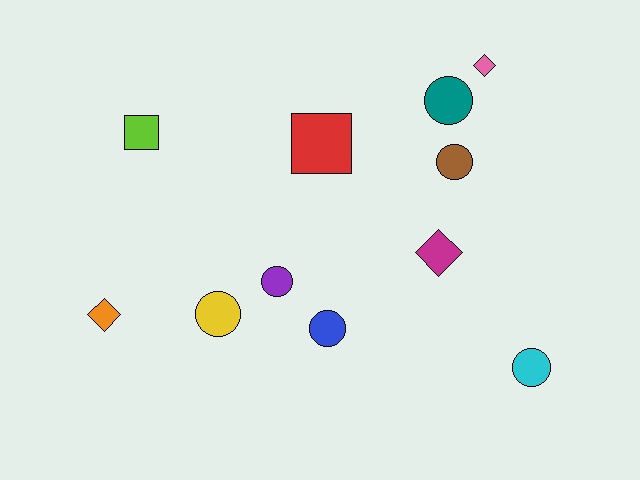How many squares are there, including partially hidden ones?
There are 2 squares.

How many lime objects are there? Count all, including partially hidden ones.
There is 1 lime object.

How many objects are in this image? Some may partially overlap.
There are 11 objects.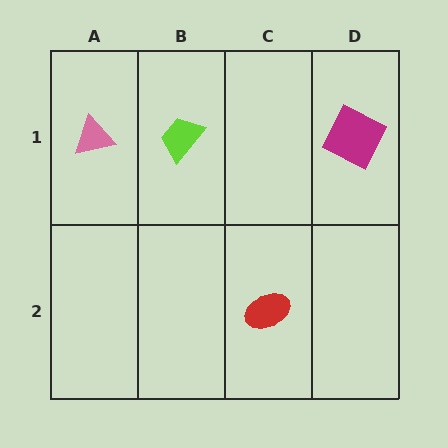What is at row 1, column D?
A magenta square.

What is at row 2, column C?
A red ellipse.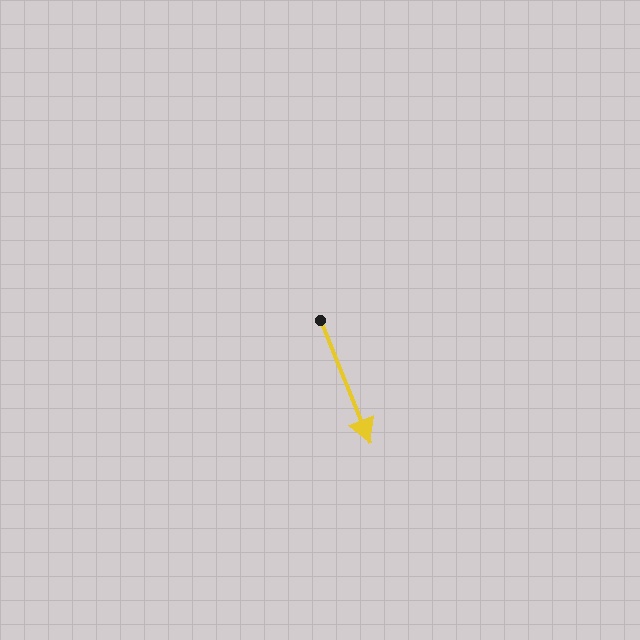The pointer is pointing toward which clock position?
Roughly 5 o'clock.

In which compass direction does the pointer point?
South.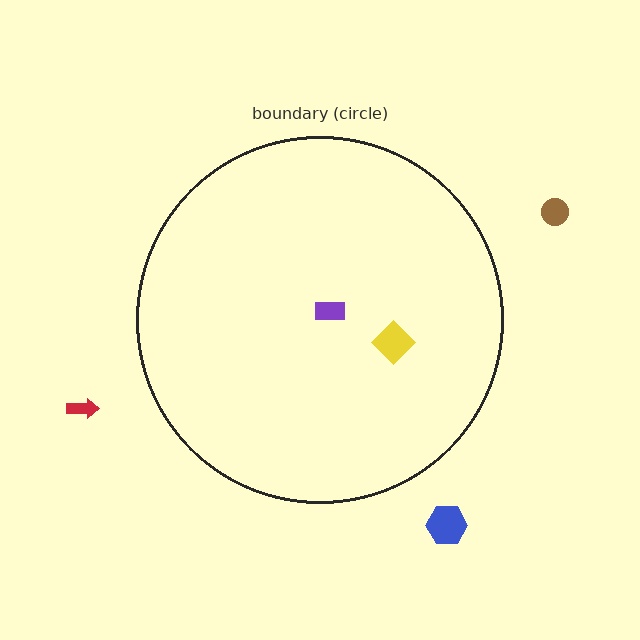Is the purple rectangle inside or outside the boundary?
Inside.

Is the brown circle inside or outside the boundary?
Outside.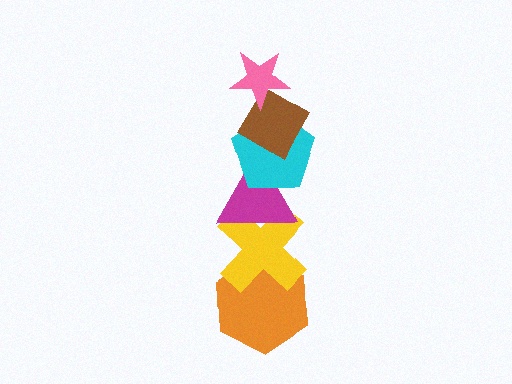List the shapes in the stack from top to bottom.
From top to bottom: the pink star, the brown diamond, the cyan pentagon, the magenta triangle, the yellow cross, the orange hexagon.